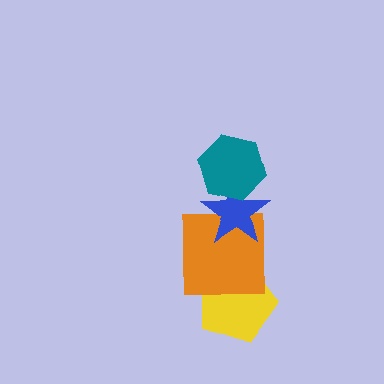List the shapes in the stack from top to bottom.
From top to bottom: the teal hexagon, the blue star, the orange square, the yellow pentagon.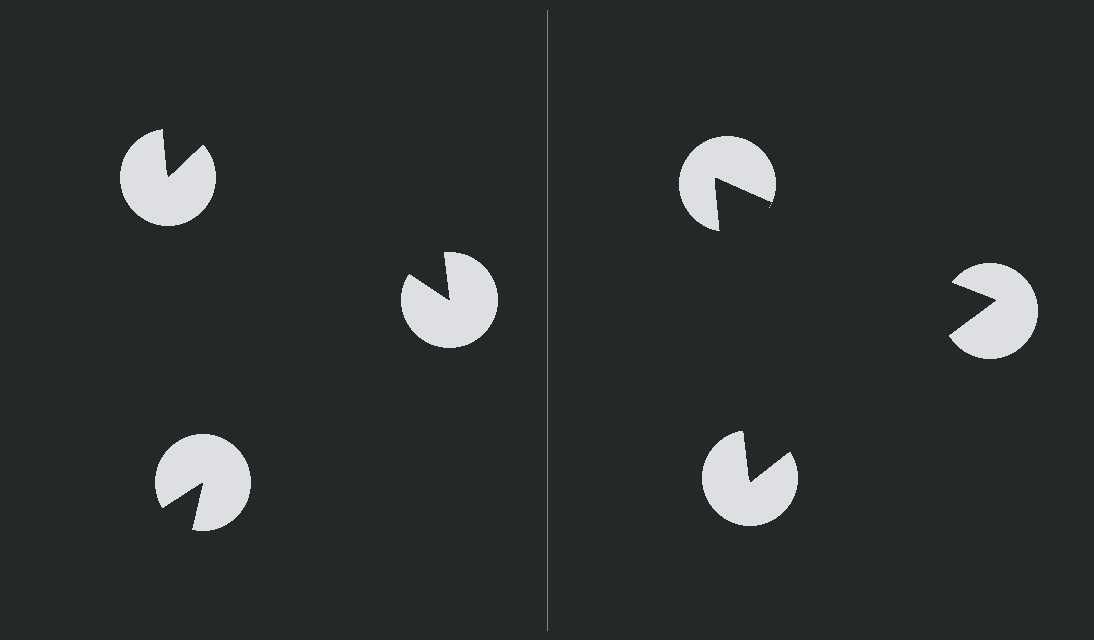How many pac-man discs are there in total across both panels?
6 — 3 on each side.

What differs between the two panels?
The pac-man discs are positioned identically on both sides; only the wedge orientations differ. On the right they align to a triangle; on the left they are misaligned.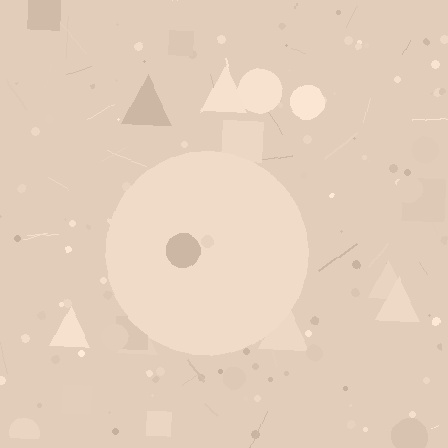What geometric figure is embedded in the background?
A circle is embedded in the background.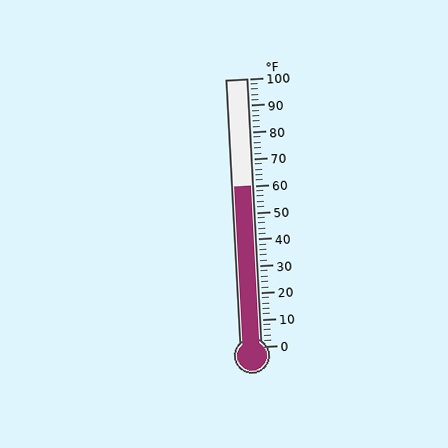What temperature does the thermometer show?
The thermometer shows approximately 60°F.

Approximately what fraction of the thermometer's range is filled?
The thermometer is filled to approximately 60% of its range.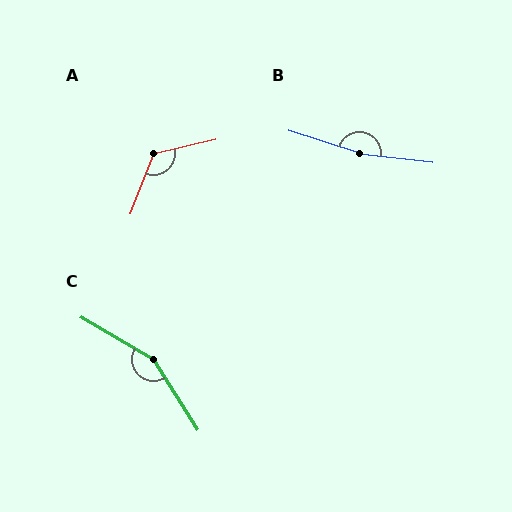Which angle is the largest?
B, at approximately 169 degrees.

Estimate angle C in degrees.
Approximately 153 degrees.